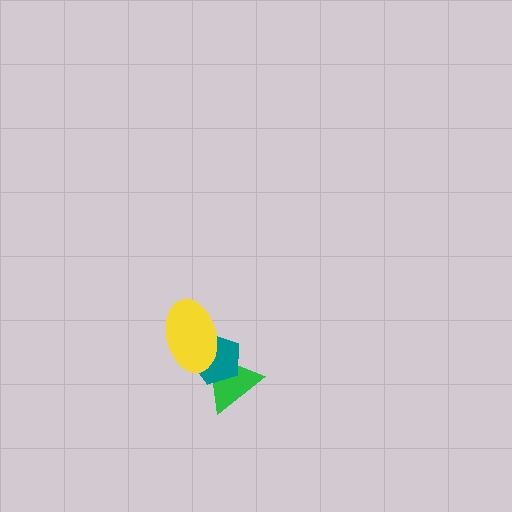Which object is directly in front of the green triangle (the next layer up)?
The teal pentagon is directly in front of the green triangle.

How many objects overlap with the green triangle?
2 objects overlap with the green triangle.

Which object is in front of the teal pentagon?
The yellow ellipse is in front of the teal pentagon.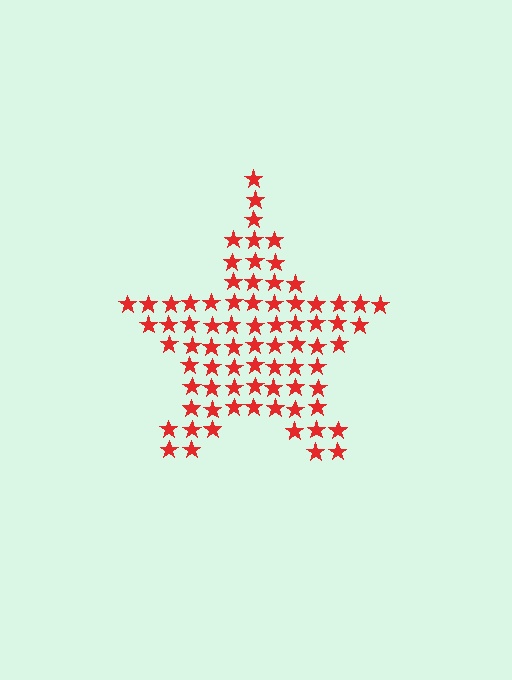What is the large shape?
The large shape is a star.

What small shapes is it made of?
It is made of small stars.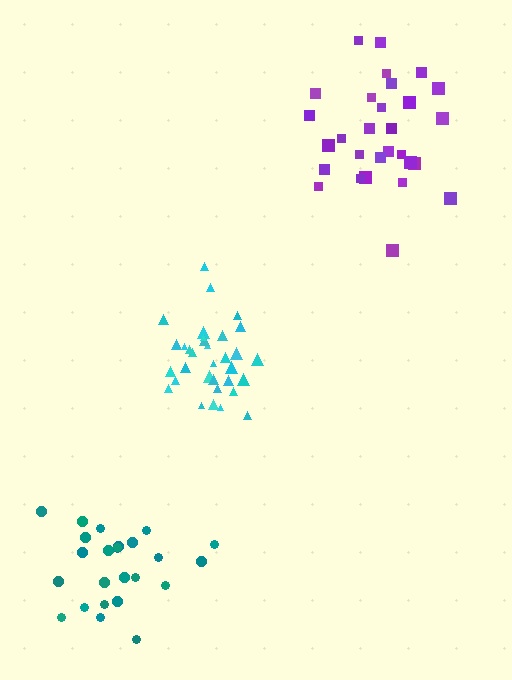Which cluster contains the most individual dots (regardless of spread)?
Cyan (34).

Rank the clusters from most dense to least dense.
cyan, teal, purple.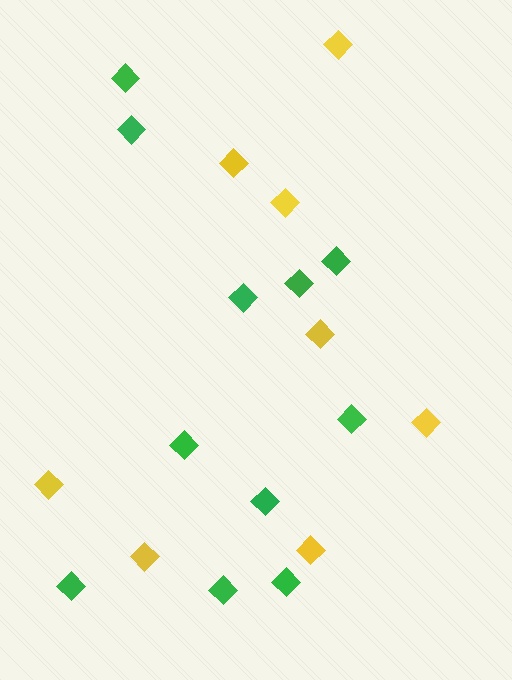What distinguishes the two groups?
There are 2 groups: one group of green diamonds (11) and one group of yellow diamonds (8).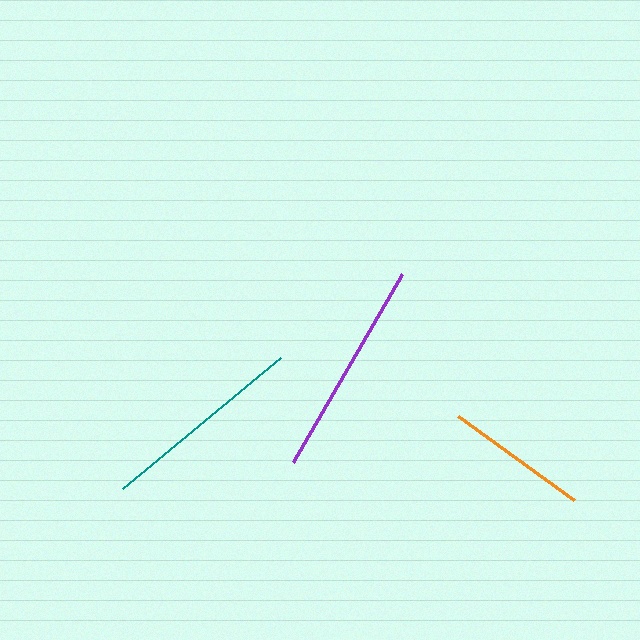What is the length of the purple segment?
The purple segment is approximately 217 pixels long.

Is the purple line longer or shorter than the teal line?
The purple line is longer than the teal line.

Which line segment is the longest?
The purple line is the longest at approximately 217 pixels.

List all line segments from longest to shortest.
From longest to shortest: purple, teal, orange.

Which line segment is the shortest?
The orange line is the shortest at approximately 143 pixels.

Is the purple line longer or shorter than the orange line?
The purple line is longer than the orange line.